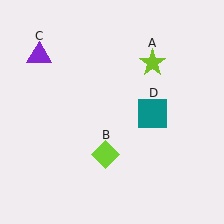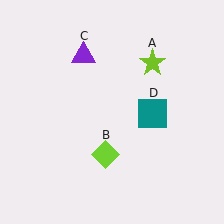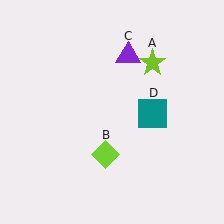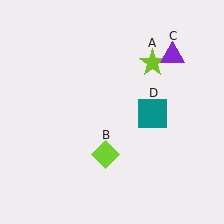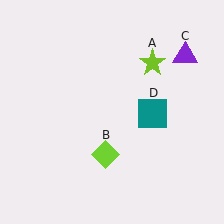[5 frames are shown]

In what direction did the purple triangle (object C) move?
The purple triangle (object C) moved right.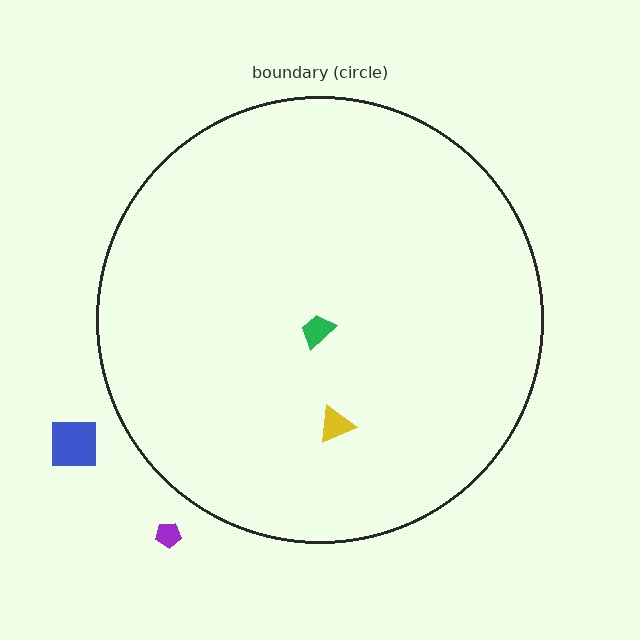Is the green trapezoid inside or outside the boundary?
Inside.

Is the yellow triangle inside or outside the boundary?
Inside.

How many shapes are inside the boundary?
2 inside, 2 outside.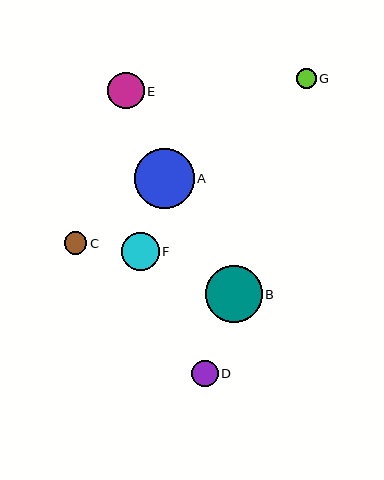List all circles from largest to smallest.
From largest to smallest: A, B, F, E, D, C, G.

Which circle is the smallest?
Circle G is the smallest with a size of approximately 20 pixels.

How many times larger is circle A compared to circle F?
Circle A is approximately 1.5 times the size of circle F.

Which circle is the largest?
Circle A is the largest with a size of approximately 60 pixels.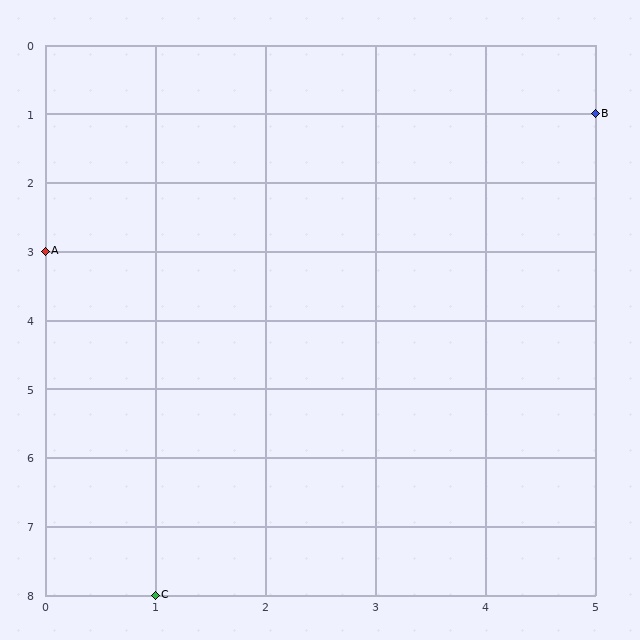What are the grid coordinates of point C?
Point C is at grid coordinates (1, 8).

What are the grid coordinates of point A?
Point A is at grid coordinates (0, 3).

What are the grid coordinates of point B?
Point B is at grid coordinates (5, 1).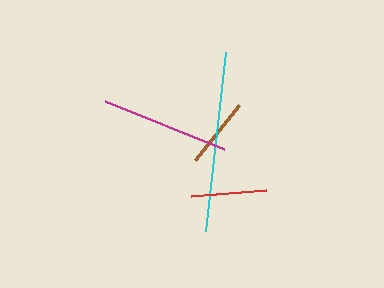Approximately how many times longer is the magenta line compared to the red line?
The magenta line is approximately 1.7 times the length of the red line.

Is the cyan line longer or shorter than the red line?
The cyan line is longer than the red line.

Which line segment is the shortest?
The brown line is the shortest at approximately 71 pixels.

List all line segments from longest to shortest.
From longest to shortest: cyan, magenta, red, brown.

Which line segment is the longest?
The cyan line is the longest at approximately 180 pixels.